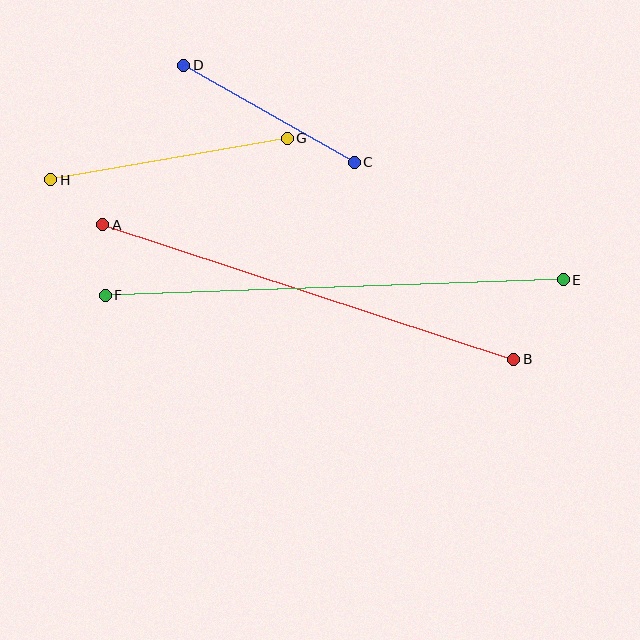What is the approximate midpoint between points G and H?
The midpoint is at approximately (169, 159) pixels.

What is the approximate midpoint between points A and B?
The midpoint is at approximately (308, 292) pixels.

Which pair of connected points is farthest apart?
Points E and F are farthest apart.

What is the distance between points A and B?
The distance is approximately 433 pixels.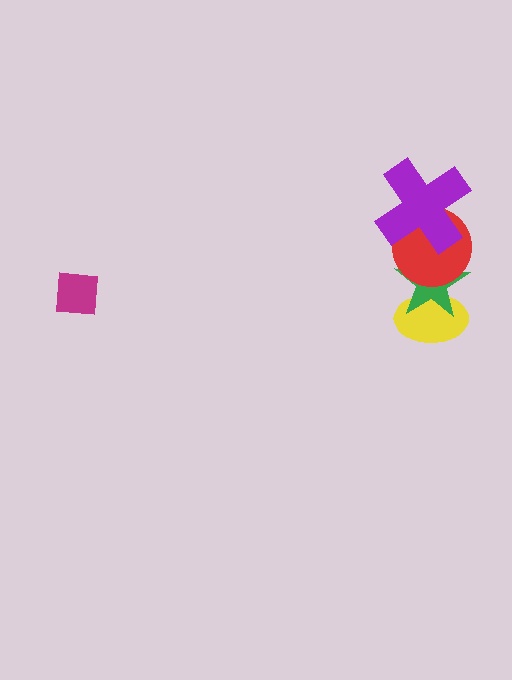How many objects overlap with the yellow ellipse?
1 object overlaps with the yellow ellipse.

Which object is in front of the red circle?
The purple cross is in front of the red circle.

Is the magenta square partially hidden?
No, no other shape covers it.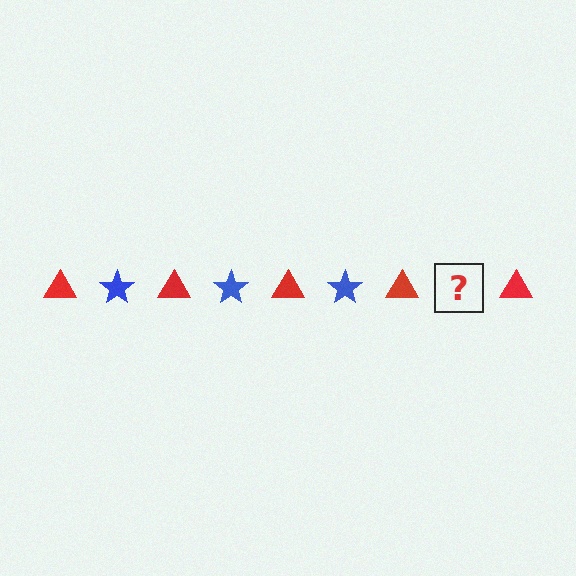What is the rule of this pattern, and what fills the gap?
The rule is that the pattern alternates between red triangle and blue star. The gap should be filled with a blue star.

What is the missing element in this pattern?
The missing element is a blue star.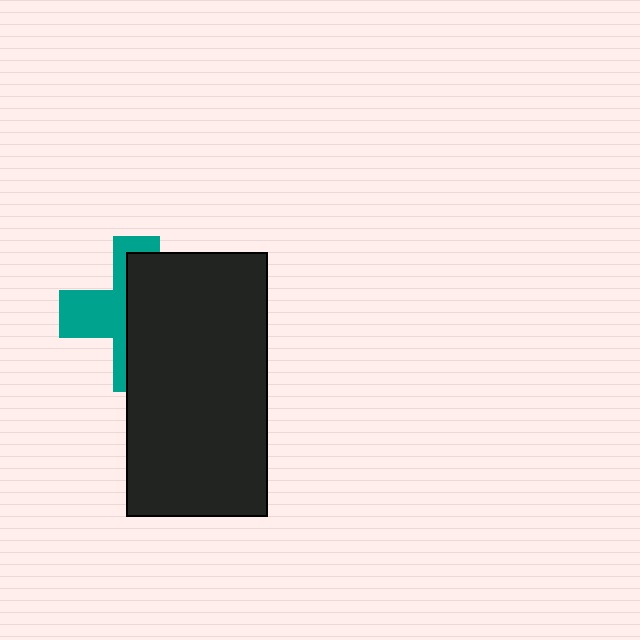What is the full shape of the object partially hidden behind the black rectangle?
The partially hidden object is a teal cross.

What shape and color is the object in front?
The object in front is a black rectangle.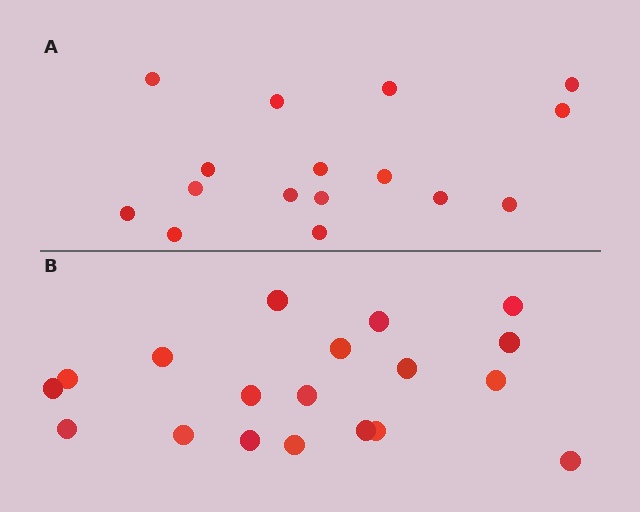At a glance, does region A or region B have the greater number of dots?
Region B (the bottom region) has more dots.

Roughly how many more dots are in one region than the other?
Region B has just a few more — roughly 2 or 3 more dots than region A.